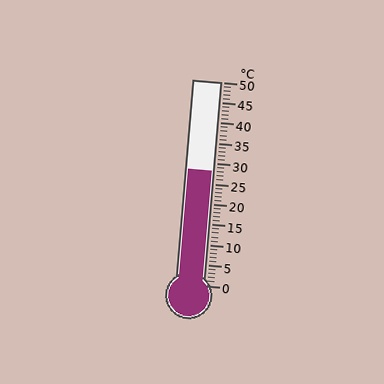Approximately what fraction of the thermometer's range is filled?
The thermometer is filled to approximately 55% of its range.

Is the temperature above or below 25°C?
The temperature is above 25°C.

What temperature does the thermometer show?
The thermometer shows approximately 28°C.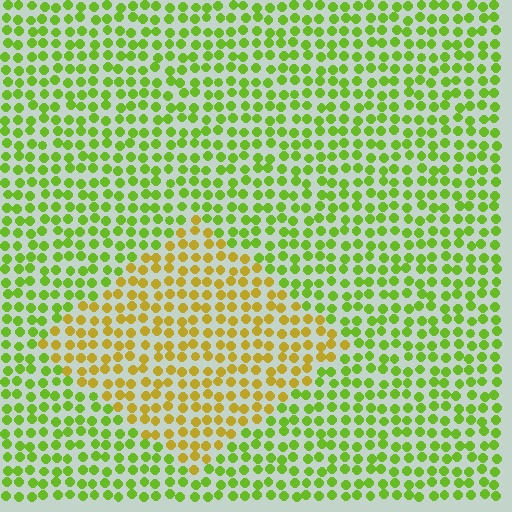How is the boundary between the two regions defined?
The boundary is defined purely by a slight shift in hue (about 43 degrees). Spacing, size, and orientation are identical on both sides.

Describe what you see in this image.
The image is filled with small lime elements in a uniform arrangement. A diamond-shaped region is visible where the elements are tinted to a slightly different hue, forming a subtle color boundary.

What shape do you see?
I see a diamond.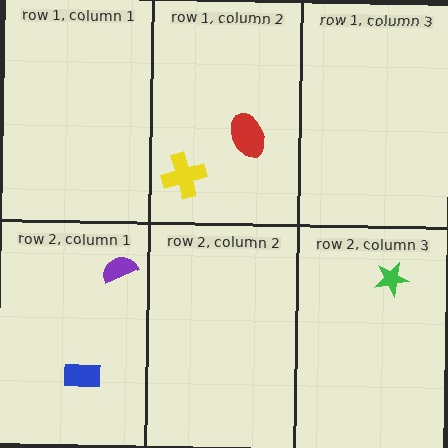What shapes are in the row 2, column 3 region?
The green star.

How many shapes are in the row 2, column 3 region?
1.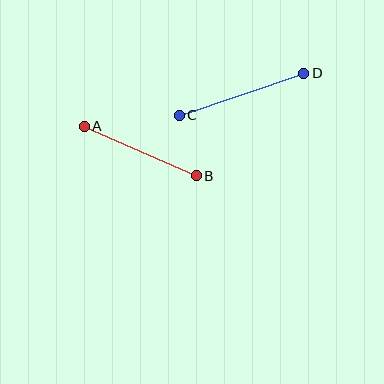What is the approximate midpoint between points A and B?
The midpoint is at approximately (140, 151) pixels.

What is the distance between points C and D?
The distance is approximately 131 pixels.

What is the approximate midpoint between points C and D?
The midpoint is at approximately (242, 94) pixels.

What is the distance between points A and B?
The distance is approximately 123 pixels.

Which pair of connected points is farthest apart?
Points C and D are farthest apart.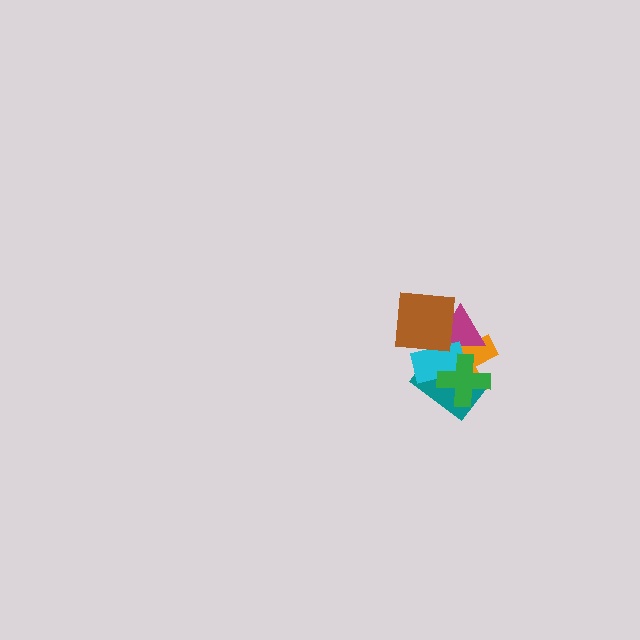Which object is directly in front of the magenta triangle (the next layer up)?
The cyan rectangle is directly in front of the magenta triangle.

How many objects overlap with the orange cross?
5 objects overlap with the orange cross.